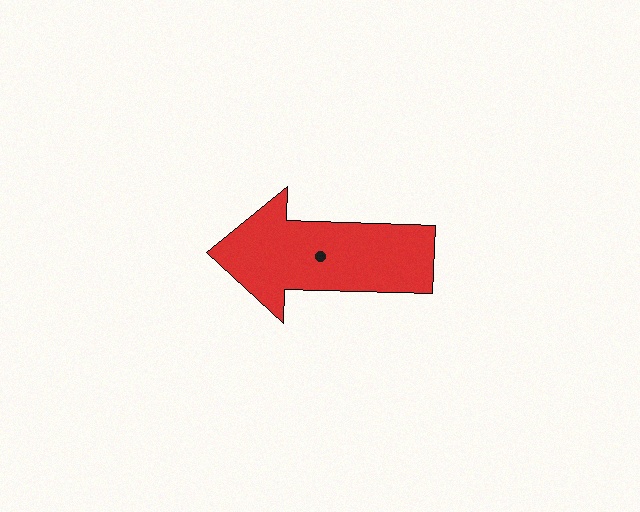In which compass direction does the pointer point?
West.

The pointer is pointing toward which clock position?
Roughly 9 o'clock.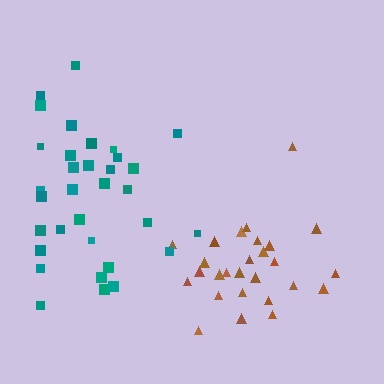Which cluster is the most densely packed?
Brown.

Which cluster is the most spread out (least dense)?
Teal.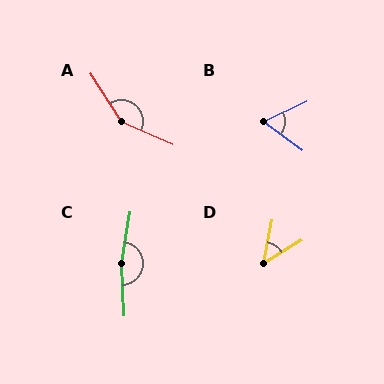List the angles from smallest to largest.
D (48°), B (62°), A (146°), C (168°).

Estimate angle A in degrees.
Approximately 146 degrees.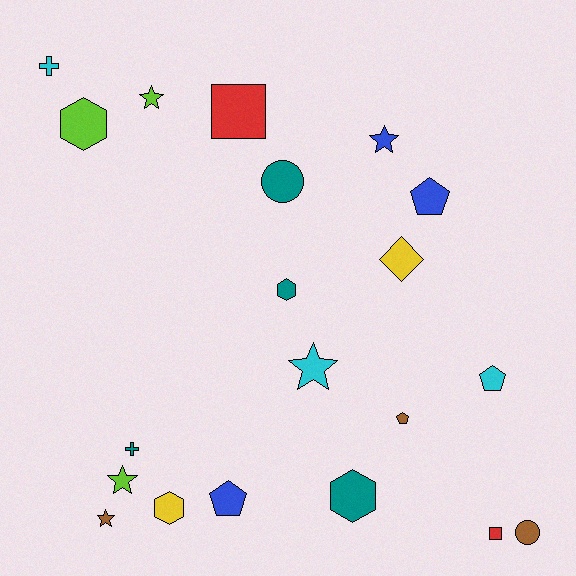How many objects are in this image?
There are 20 objects.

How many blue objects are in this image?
There are 3 blue objects.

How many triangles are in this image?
There are no triangles.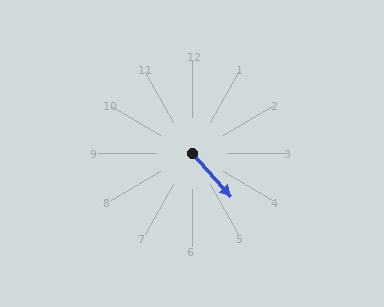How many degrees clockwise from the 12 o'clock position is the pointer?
Approximately 138 degrees.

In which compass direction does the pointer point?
Southeast.